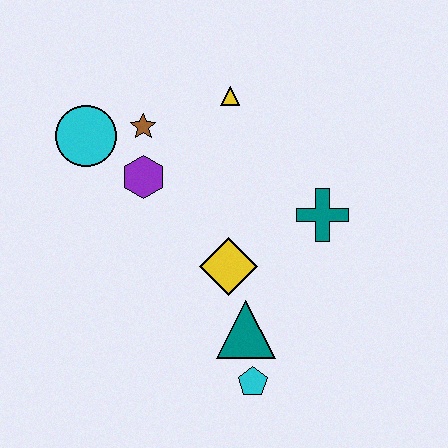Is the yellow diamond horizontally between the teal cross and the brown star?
Yes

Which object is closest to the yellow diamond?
The teal triangle is closest to the yellow diamond.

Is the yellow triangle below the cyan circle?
No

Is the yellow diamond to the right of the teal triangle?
No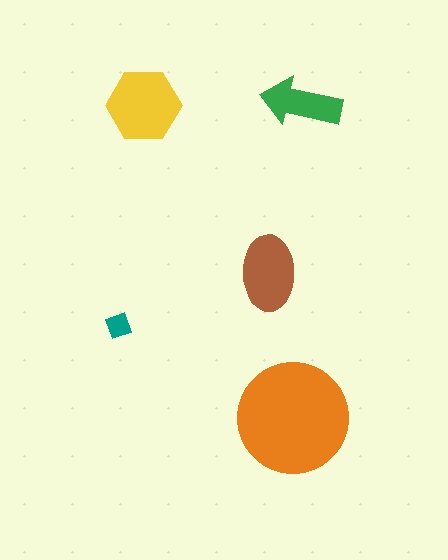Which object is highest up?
The green arrow is topmost.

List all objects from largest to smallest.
The orange circle, the yellow hexagon, the brown ellipse, the green arrow, the teal diamond.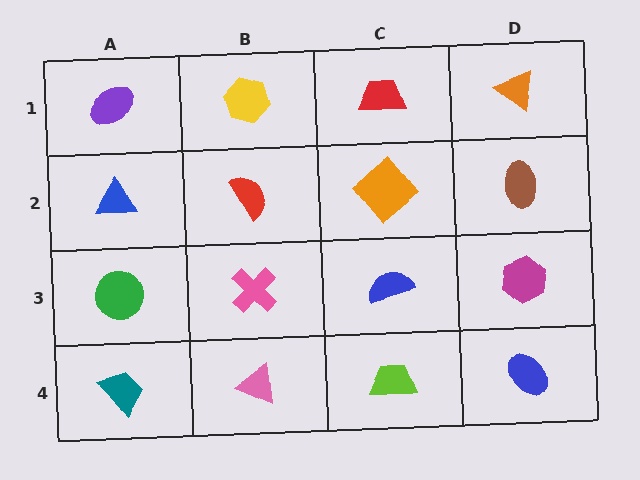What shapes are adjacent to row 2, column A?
A purple ellipse (row 1, column A), a green circle (row 3, column A), a red semicircle (row 2, column B).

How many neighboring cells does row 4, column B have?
3.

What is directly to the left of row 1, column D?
A red trapezoid.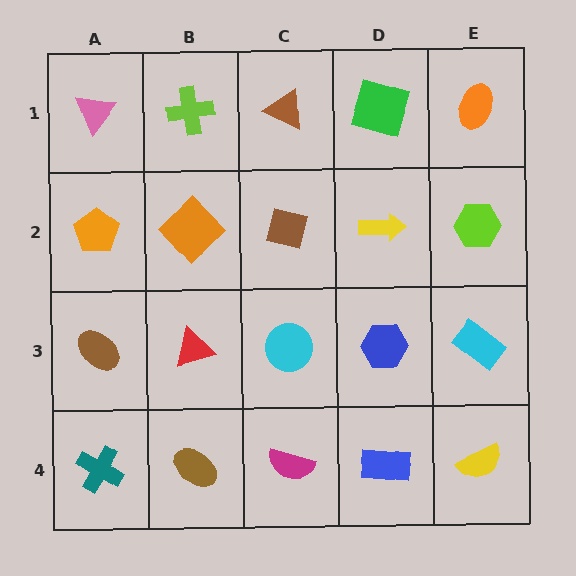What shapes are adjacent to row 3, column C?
A brown square (row 2, column C), a magenta semicircle (row 4, column C), a red triangle (row 3, column B), a blue hexagon (row 3, column D).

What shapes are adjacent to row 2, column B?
A lime cross (row 1, column B), a red triangle (row 3, column B), an orange pentagon (row 2, column A), a brown square (row 2, column C).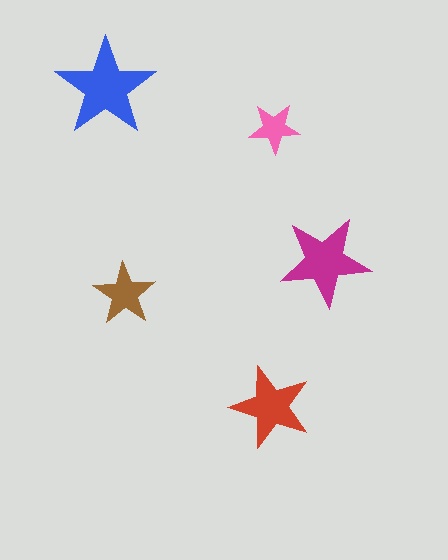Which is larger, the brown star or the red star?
The red one.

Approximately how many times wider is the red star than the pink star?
About 1.5 times wider.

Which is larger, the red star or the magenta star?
The magenta one.